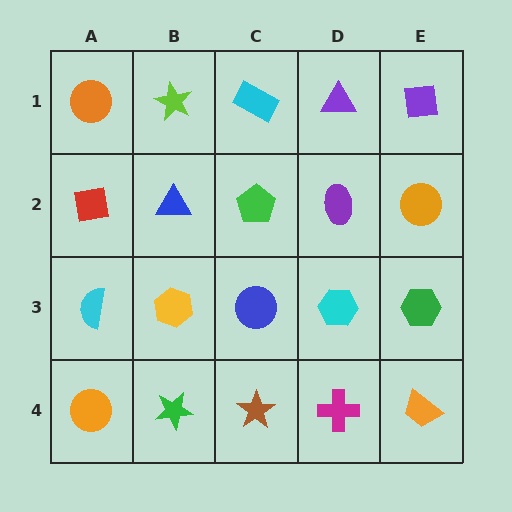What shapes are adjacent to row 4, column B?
A yellow hexagon (row 3, column B), an orange circle (row 4, column A), a brown star (row 4, column C).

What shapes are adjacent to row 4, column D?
A cyan hexagon (row 3, column D), a brown star (row 4, column C), an orange trapezoid (row 4, column E).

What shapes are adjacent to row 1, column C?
A green pentagon (row 2, column C), a lime star (row 1, column B), a purple triangle (row 1, column D).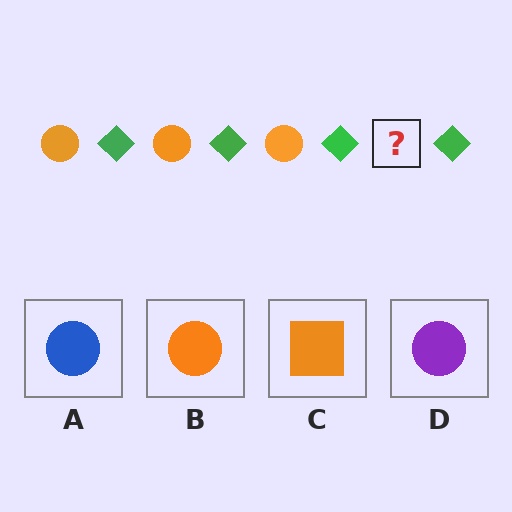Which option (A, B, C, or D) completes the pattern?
B.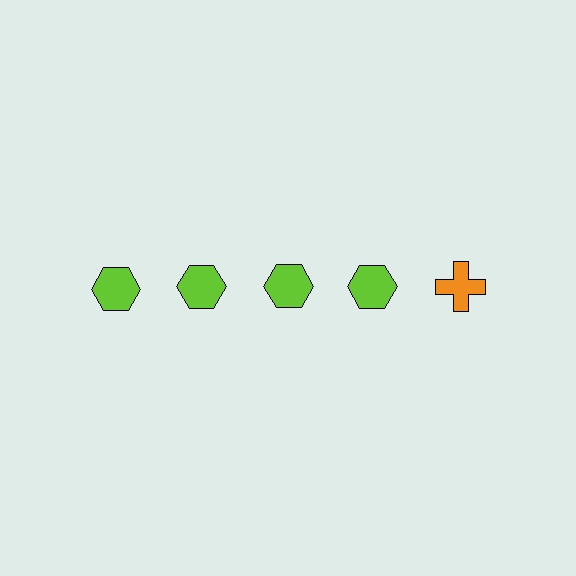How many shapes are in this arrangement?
There are 5 shapes arranged in a grid pattern.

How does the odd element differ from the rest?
It differs in both color (orange instead of lime) and shape (cross instead of hexagon).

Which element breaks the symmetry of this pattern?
The orange cross in the top row, rightmost column breaks the symmetry. All other shapes are lime hexagons.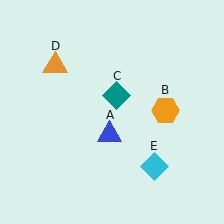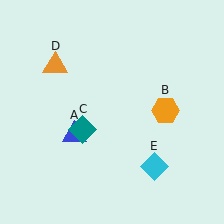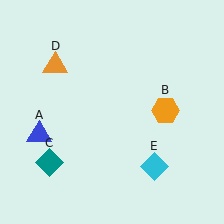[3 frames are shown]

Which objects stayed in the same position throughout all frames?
Orange hexagon (object B) and orange triangle (object D) and cyan diamond (object E) remained stationary.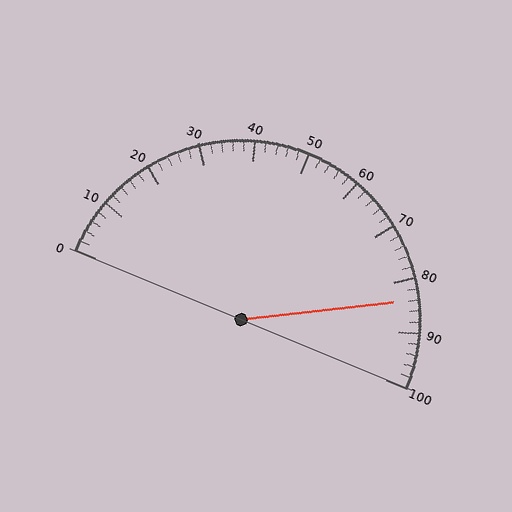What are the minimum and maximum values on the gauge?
The gauge ranges from 0 to 100.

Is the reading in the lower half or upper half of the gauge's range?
The reading is in the upper half of the range (0 to 100).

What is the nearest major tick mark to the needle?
The nearest major tick mark is 80.